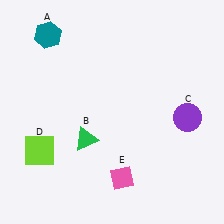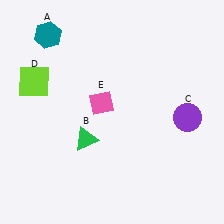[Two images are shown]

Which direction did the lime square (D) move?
The lime square (D) moved up.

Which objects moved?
The objects that moved are: the lime square (D), the pink diamond (E).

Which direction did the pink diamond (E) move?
The pink diamond (E) moved up.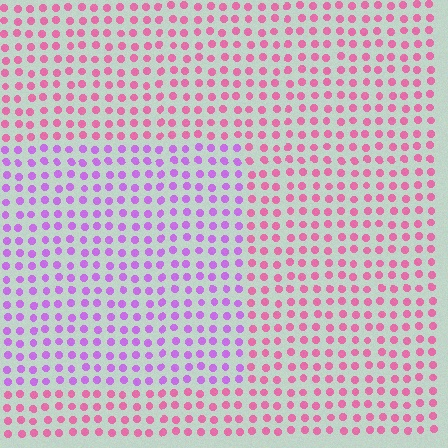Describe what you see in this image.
The image is filled with small pink elements in a uniform arrangement. A rectangle-shaped region is visible where the elements are tinted to a slightly different hue, forming a subtle color boundary.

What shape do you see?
I see a rectangle.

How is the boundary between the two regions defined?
The boundary is defined purely by a slight shift in hue (about 45 degrees). Spacing, size, and orientation are identical on both sides.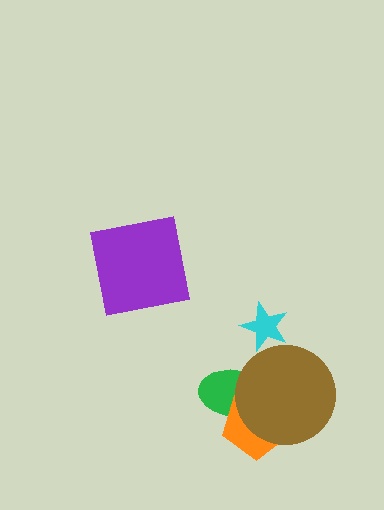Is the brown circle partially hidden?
No, no other shape covers it.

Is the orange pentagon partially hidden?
Yes, it is partially covered by another shape.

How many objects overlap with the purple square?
0 objects overlap with the purple square.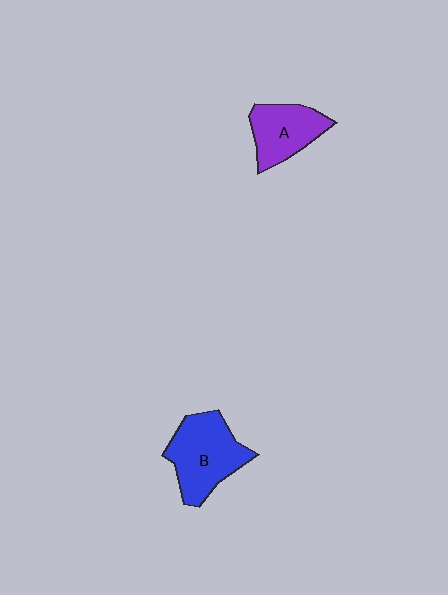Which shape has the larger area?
Shape B (blue).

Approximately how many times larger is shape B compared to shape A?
Approximately 1.4 times.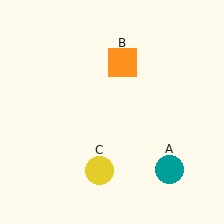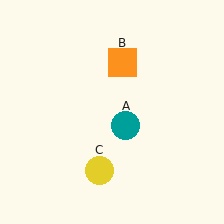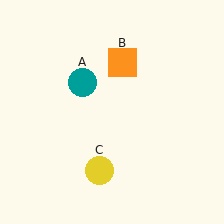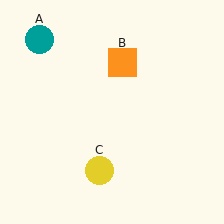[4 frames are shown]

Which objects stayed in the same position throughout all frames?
Orange square (object B) and yellow circle (object C) remained stationary.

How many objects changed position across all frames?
1 object changed position: teal circle (object A).